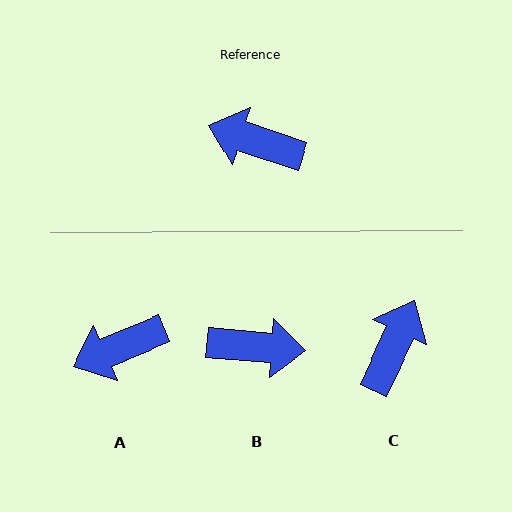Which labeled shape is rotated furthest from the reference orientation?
B, about 166 degrees away.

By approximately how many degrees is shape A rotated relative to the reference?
Approximately 40 degrees counter-clockwise.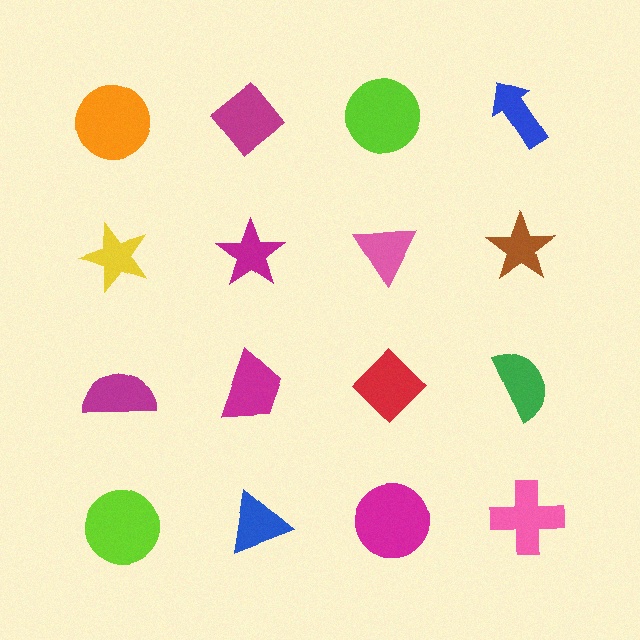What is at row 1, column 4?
A blue arrow.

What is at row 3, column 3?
A red diamond.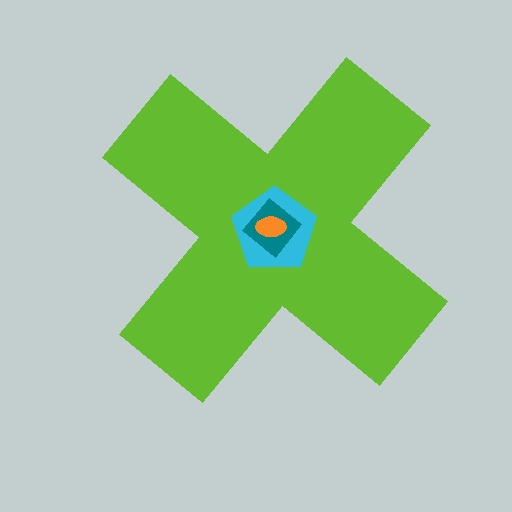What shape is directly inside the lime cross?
The cyan pentagon.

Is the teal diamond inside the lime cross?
Yes.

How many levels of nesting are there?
4.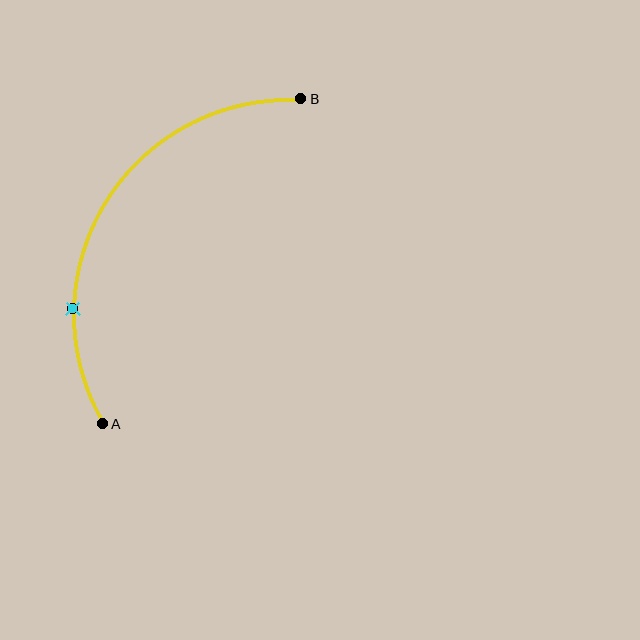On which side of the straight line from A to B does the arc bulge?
The arc bulges to the left of the straight line connecting A and B.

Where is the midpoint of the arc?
The arc midpoint is the point on the curve farthest from the straight line joining A and B. It sits to the left of that line.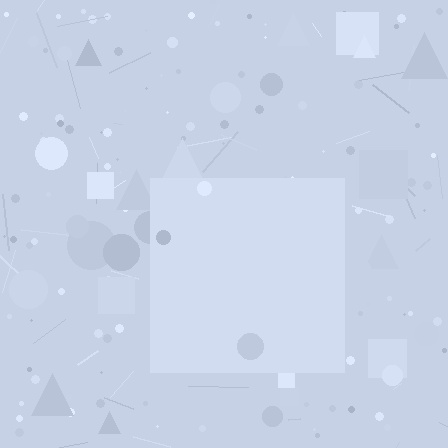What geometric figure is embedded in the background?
A square is embedded in the background.